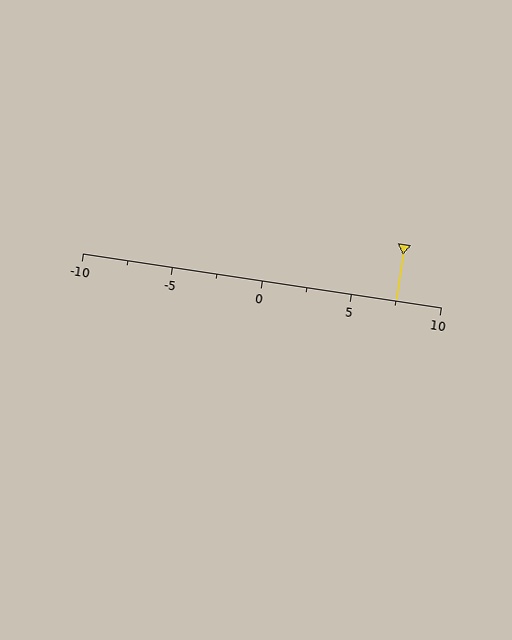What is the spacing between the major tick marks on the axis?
The major ticks are spaced 5 apart.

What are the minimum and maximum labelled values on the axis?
The axis runs from -10 to 10.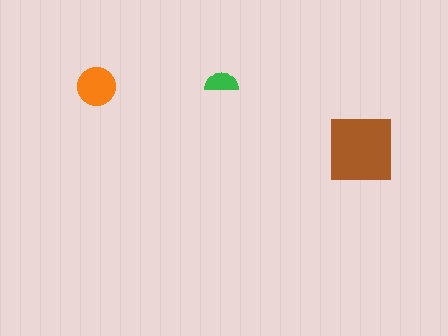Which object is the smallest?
The green semicircle.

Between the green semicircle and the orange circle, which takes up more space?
The orange circle.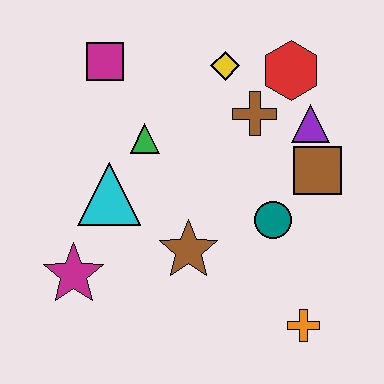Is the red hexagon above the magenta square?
No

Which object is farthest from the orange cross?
The magenta square is farthest from the orange cross.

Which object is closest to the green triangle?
The cyan triangle is closest to the green triangle.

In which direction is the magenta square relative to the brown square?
The magenta square is to the left of the brown square.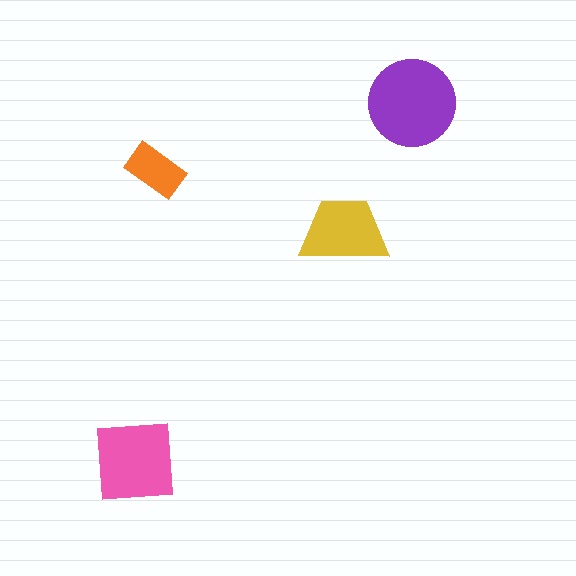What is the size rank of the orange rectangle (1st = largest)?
4th.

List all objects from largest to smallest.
The purple circle, the pink square, the yellow trapezoid, the orange rectangle.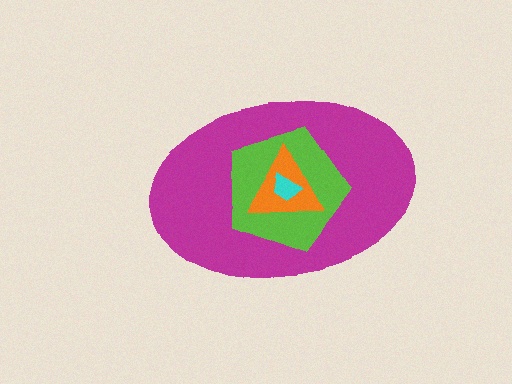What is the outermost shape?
The magenta ellipse.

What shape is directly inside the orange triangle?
The cyan trapezoid.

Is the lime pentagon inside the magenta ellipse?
Yes.